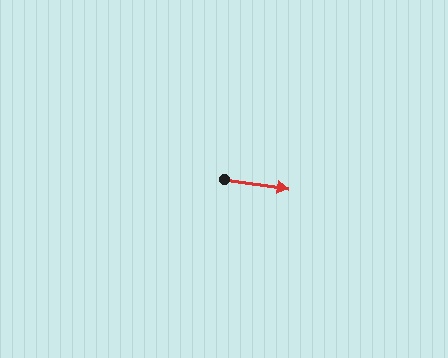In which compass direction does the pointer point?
East.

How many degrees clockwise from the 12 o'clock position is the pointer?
Approximately 99 degrees.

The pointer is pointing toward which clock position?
Roughly 3 o'clock.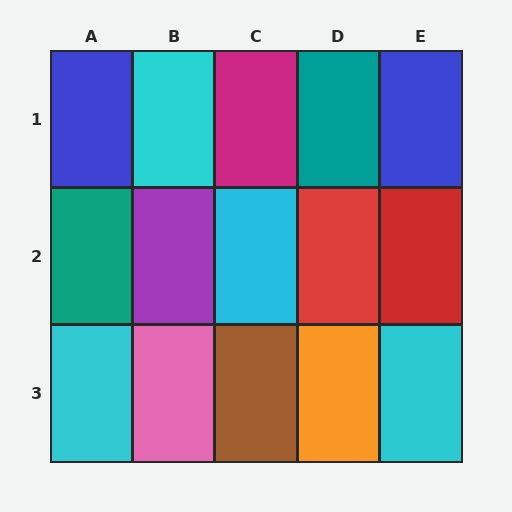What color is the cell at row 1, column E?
Blue.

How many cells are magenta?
1 cell is magenta.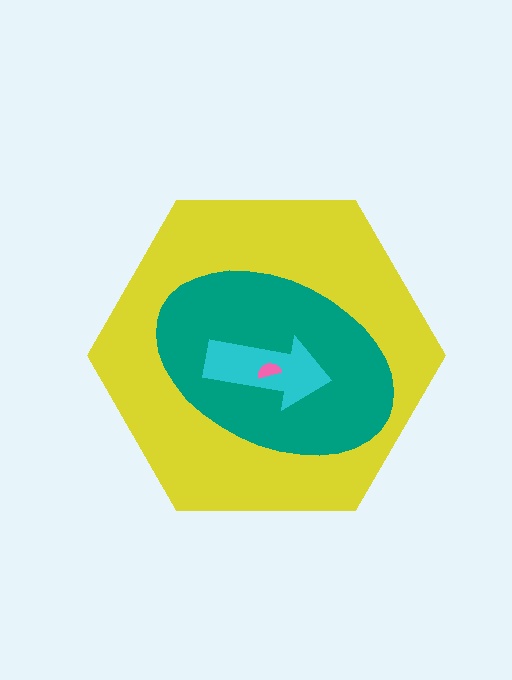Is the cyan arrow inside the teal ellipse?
Yes.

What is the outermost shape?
The yellow hexagon.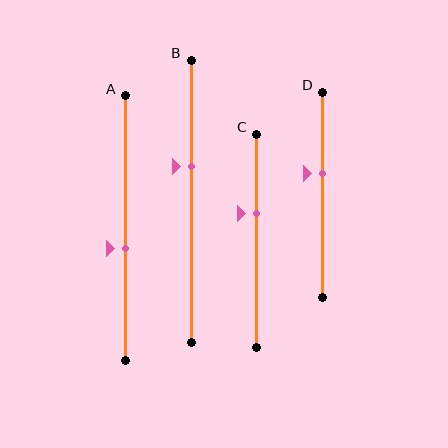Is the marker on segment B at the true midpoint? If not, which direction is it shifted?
No, the marker on segment B is shifted upward by about 12% of the segment length.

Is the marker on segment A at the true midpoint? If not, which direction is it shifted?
No, the marker on segment A is shifted downward by about 8% of the segment length.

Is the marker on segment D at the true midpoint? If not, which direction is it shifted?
No, the marker on segment D is shifted upward by about 10% of the segment length.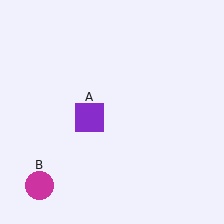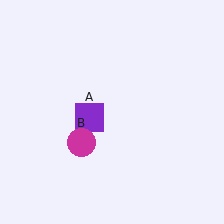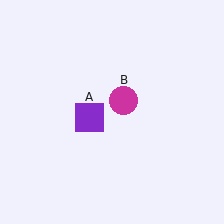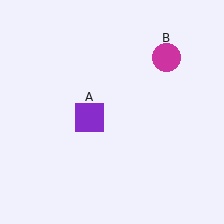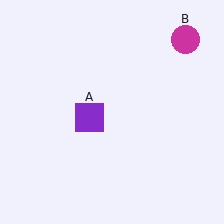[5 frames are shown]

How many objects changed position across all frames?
1 object changed position: magenta circle (object B).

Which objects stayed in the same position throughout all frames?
Purple square (object A) remained stationary.